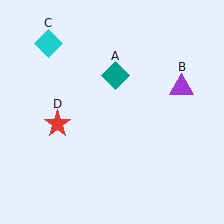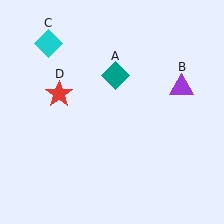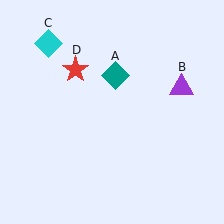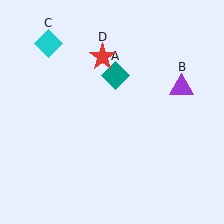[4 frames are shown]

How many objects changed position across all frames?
1 object changed position: red star (object D).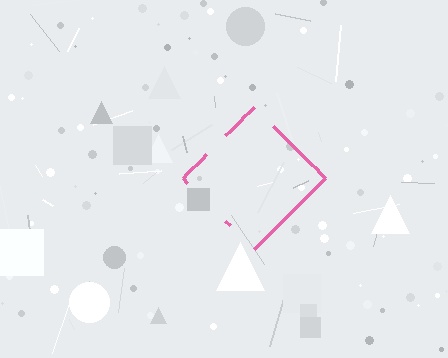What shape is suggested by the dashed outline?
The dashed outline suggests a diamond.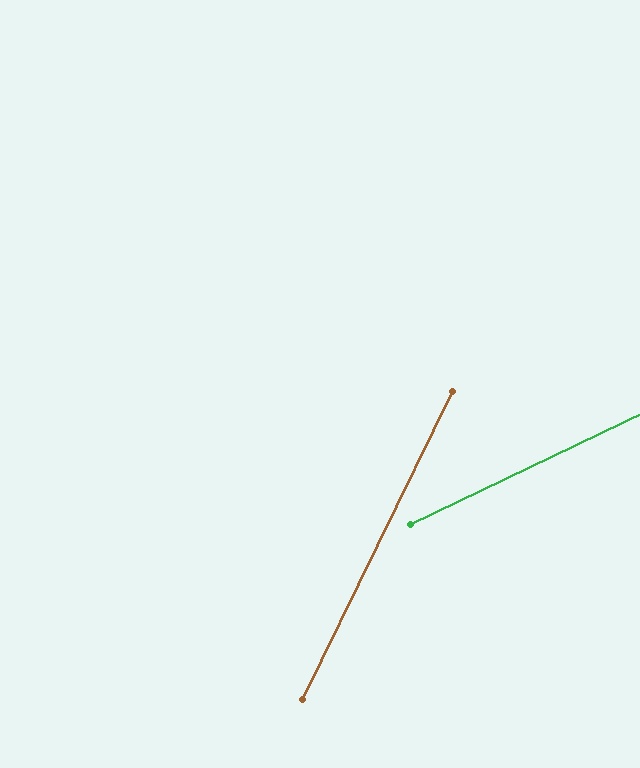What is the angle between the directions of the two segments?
Approximately 38 degrees.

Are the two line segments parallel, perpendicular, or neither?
Neither parallel nor perpendicular — they differ by about 38°.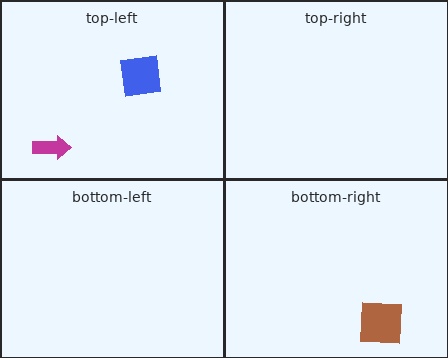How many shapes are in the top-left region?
2.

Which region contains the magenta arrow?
The top-left region.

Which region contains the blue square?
The top-left region.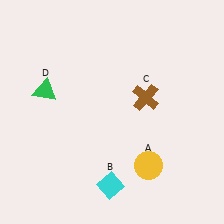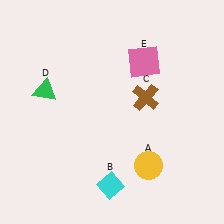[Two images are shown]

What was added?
A pink square (E) was added in Image 2.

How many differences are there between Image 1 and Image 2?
There is 1 difference between the two images.